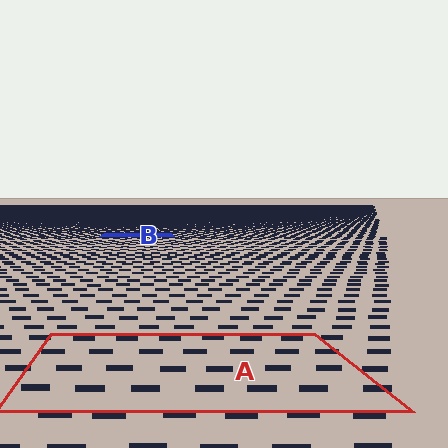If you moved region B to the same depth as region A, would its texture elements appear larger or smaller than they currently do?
They would appear larger. At a closer depth, the same texture elements are projected at a bigger on-screen size.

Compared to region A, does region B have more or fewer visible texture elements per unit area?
Region B has more texture elements per unit area — they are packed more densely because it is farther away.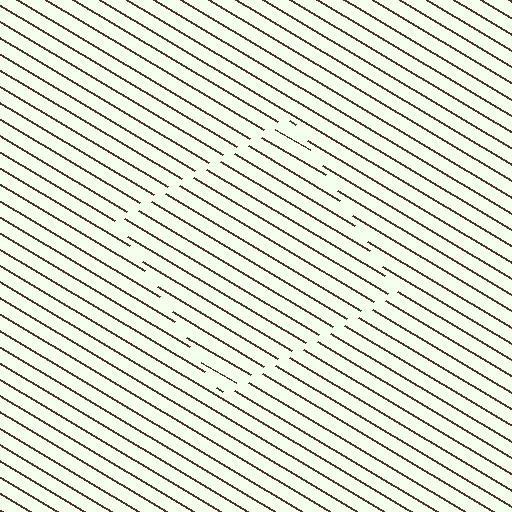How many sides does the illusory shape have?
4 sides — the line-ends trace a square.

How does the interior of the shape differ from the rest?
The interior of the shape contains the same grating, shifted by half a period — the contour is defined by the phase discontinuity where line-ends from the inner and outer gratings abut.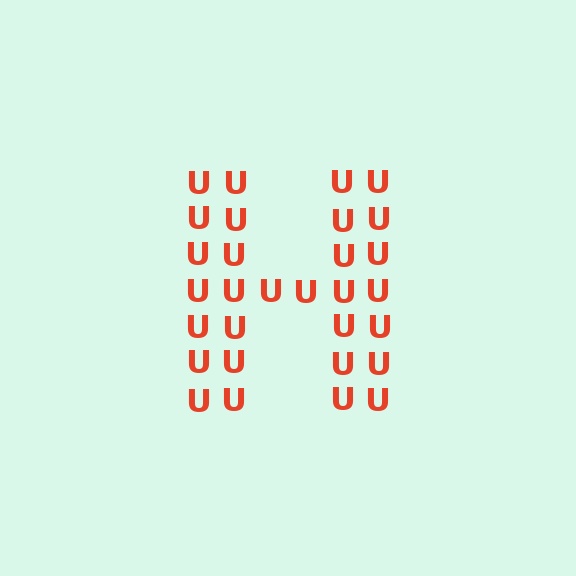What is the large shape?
The large shape is the letter H.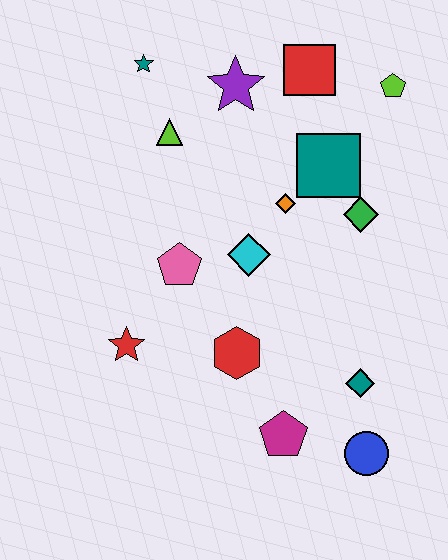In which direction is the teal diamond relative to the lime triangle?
The teal diamond is below the lime triangle.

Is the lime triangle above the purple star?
No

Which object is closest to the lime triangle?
The teal star is closest to the lime triangle.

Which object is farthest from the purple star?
The blue circle is farthest from the purple star.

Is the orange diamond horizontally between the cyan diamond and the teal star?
No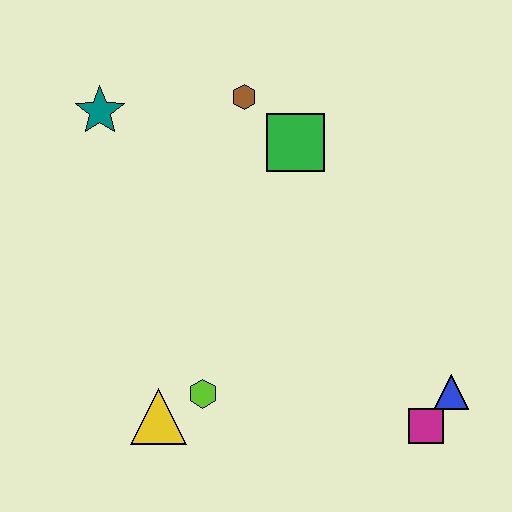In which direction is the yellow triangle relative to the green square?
The yellow triangle is below the green square.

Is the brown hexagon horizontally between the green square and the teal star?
Yes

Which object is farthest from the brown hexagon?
The magenta square is farthest from the brown hexagon.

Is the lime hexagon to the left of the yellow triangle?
No